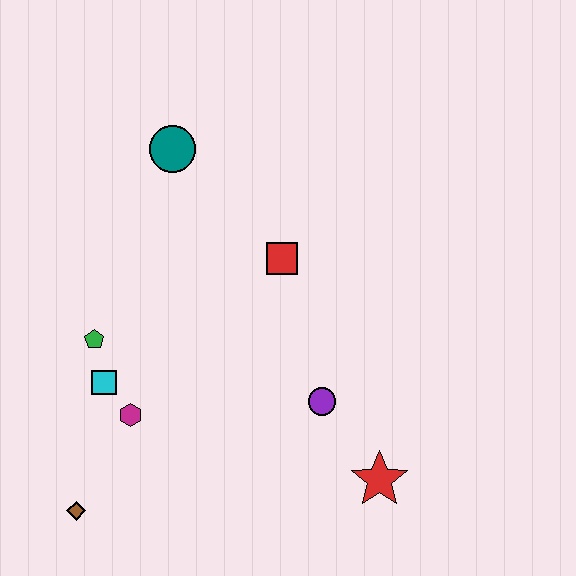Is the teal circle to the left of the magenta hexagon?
No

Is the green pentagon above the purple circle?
Yes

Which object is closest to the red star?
The purple circle is closest to the red star.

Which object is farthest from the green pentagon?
The red star is farthest from the green pentagon.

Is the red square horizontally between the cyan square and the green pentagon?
No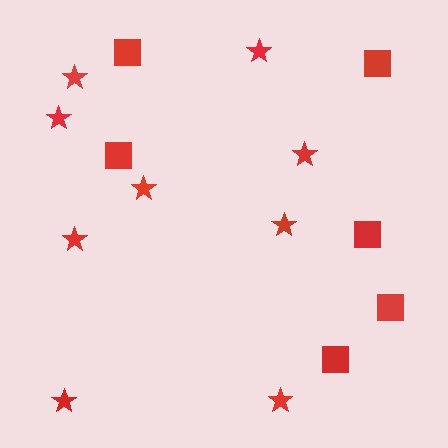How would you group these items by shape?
There are 2 groups: one group of squares (6) and one group of stars (9).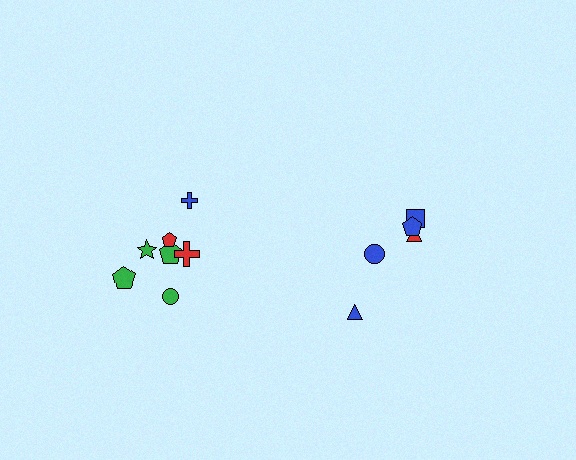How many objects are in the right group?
There are 5 objects.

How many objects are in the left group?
There are 7 objects.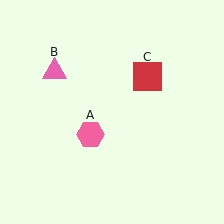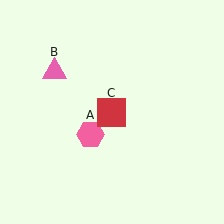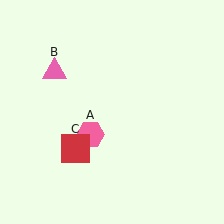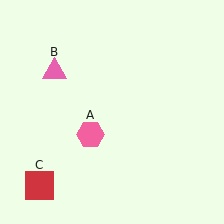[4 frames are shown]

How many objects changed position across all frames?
1 object changed position: red square (object C).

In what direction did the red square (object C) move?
The red square (object C) moved down and to the left.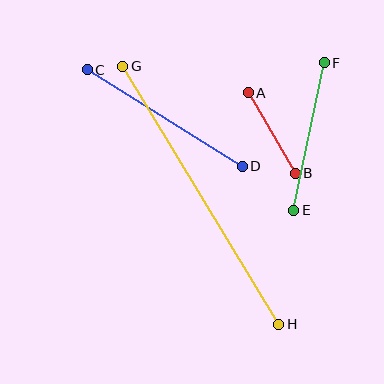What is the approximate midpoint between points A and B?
The midpoint is at approximately (272, 133) pixels.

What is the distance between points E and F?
The distance is approximately 151 pixels.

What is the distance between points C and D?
The distance is approximately 183 pixels.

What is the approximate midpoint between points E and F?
The midpoint is at approximately (309, 137) pixels.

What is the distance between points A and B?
The distance is approximately 93 pixels.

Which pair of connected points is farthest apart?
Points G and H are farthest apart.